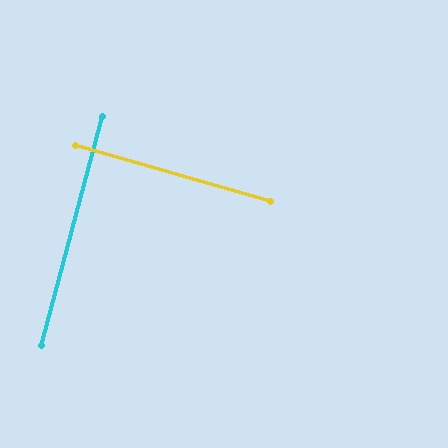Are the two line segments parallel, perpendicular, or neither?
Perpendicular — they meet at approximately 89°.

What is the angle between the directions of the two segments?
Approximately 89 degrees.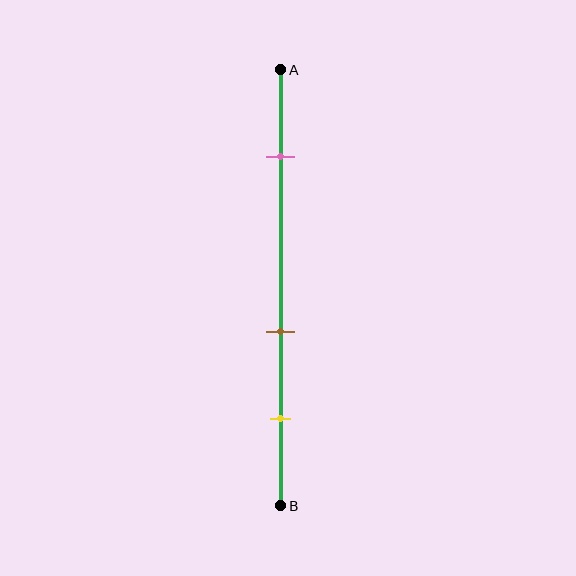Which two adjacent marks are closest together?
The brown and yellow marks are the closest adjacent pair.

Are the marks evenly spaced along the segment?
No, the marks are not evenly spaced.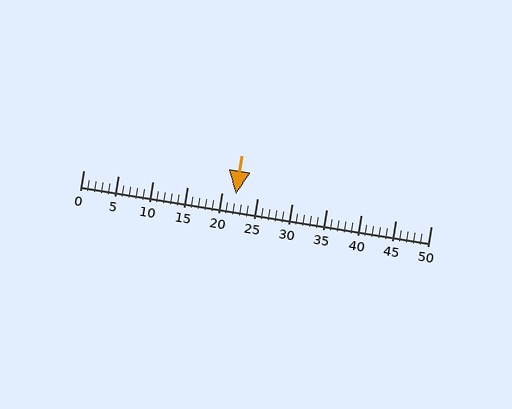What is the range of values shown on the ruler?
The ruler shows values from 0 to 50.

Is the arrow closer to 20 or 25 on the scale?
The arrow is closer to 20.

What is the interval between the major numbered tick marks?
The major tick marks are spaced 5 units apart.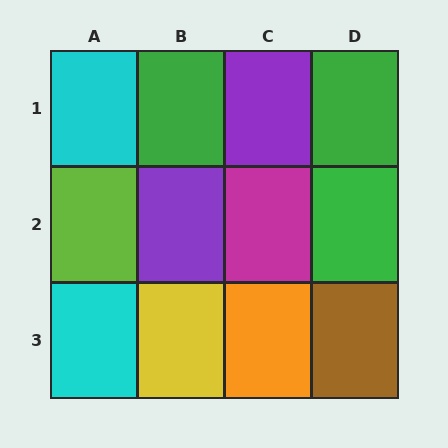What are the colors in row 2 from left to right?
Lime, purple, magenta, green.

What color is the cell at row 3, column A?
Cyan.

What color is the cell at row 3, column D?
Brown.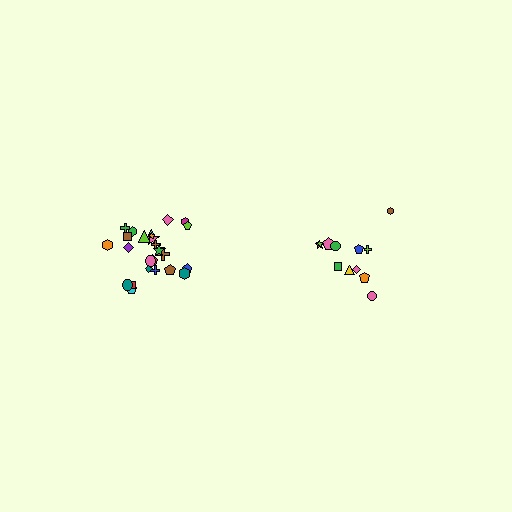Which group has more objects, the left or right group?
The left group.